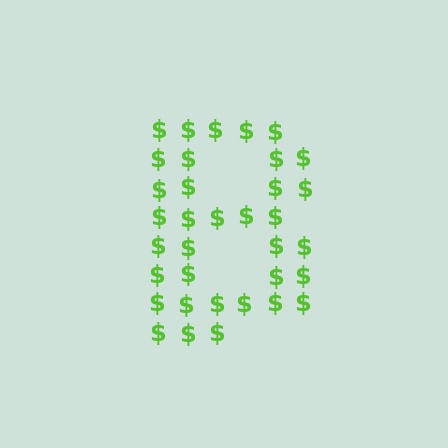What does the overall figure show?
The overall figure shows the letter B.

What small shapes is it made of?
It is made of small dollar signs.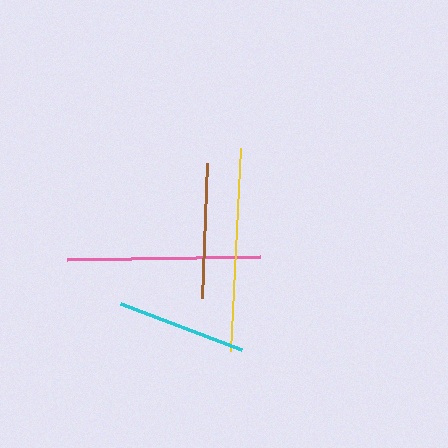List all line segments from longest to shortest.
From longest to shortest: yellow, pink, brown, cyan.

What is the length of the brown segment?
The brown segment is approximately 135 pixels long.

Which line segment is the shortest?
The cyan line is the shortest at approximately 129 pixels.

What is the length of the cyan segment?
The cyan segment is approximately 129 pixels long.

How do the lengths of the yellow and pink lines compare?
The yellow and pink lines are approximately the same length.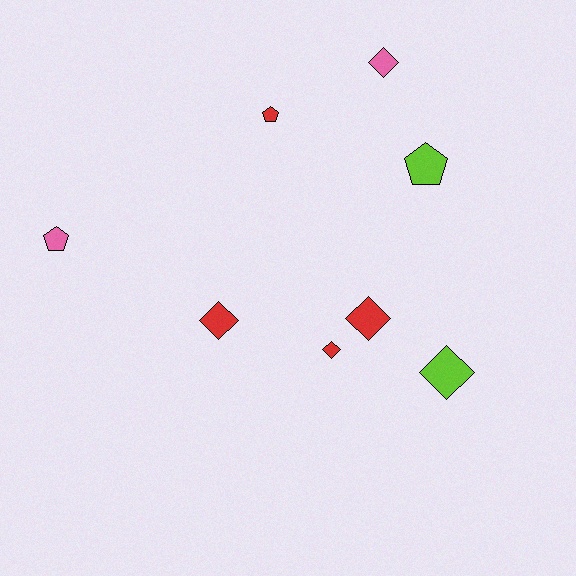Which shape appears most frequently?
Diamond, with 5 objects.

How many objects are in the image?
There are 8 objects.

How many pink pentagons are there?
There is 1 pink pentagon.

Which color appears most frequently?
Red, with 4 objects.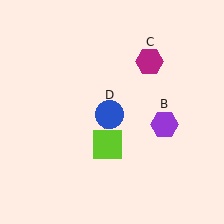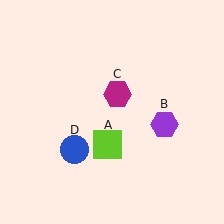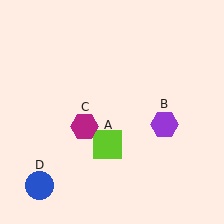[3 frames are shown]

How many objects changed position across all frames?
2 objects changed position: magenta hexagon (object C), blue circle (object D).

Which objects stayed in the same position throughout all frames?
Lime square (object A) and purple hexagon (object B) remained stationary.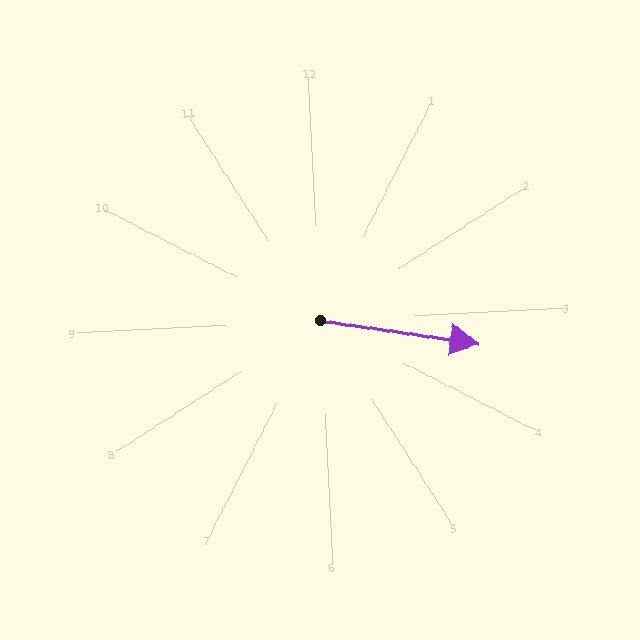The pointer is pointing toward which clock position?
Roughly 3 o'clock.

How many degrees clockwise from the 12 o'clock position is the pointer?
Approximately 101 degrees.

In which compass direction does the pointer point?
East.